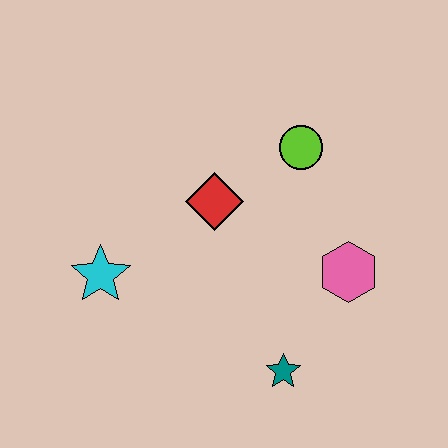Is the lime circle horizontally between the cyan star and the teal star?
No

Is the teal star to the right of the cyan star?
Yes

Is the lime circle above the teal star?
Yes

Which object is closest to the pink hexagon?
The teal star is closest to the pink hexagon.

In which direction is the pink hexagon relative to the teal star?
The pink hexagon is above the teal star.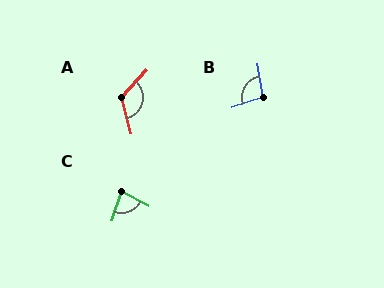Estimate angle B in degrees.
Approximately 99 degrees.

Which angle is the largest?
A, at approximately 122 degrees.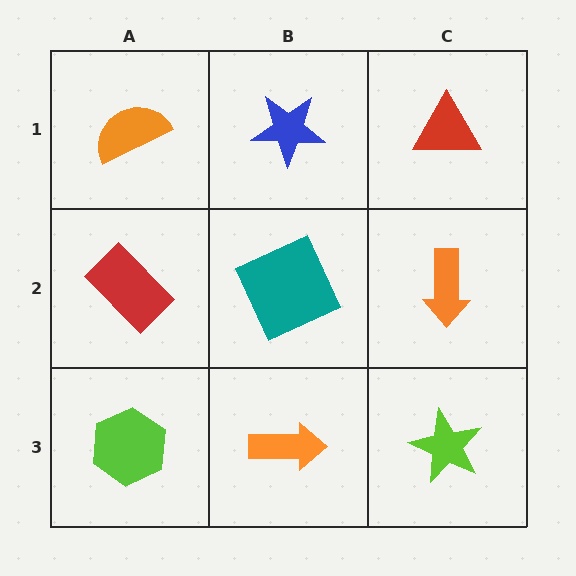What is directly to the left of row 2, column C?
A teal square.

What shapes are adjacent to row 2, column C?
A red triangle (row 1, column C), a lime star (row 3, column C), a teal square (row 2, column B).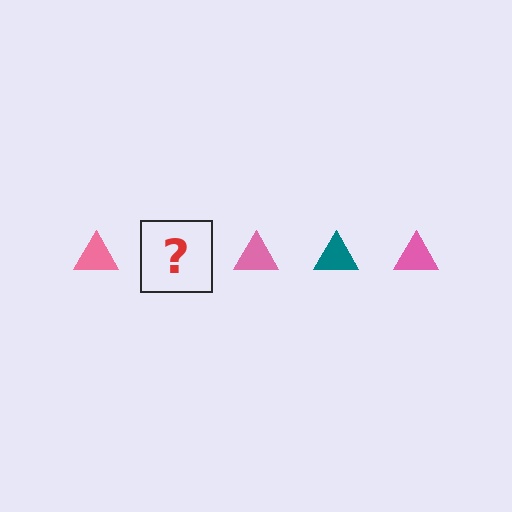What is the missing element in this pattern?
The missing element is a teal triangle.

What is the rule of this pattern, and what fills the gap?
The rule is that the pattern cycles through pink, teal triangles. The gap should be filled with a teal triangle.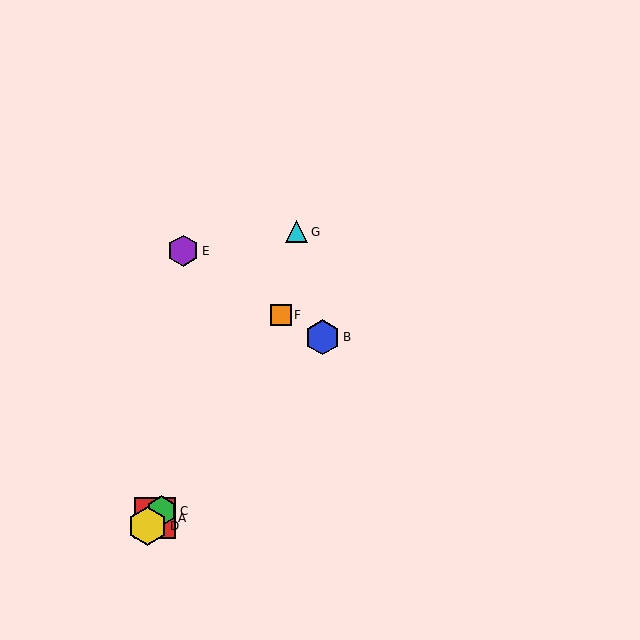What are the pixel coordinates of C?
Object C is at (162, 511).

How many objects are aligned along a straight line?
4 objects (A, B, C, D) are aligned along a straight line.